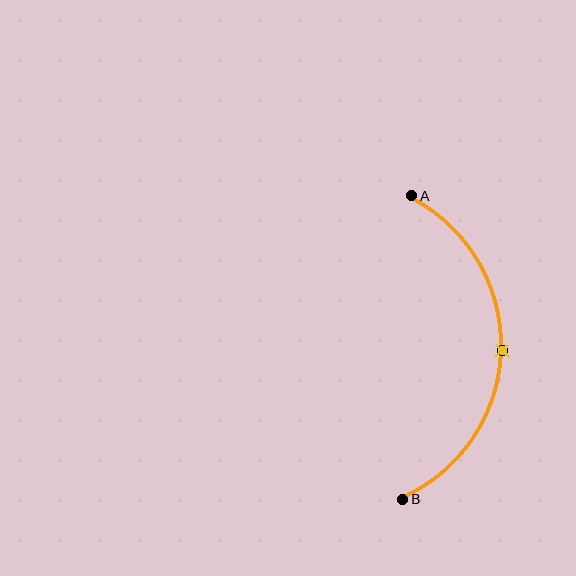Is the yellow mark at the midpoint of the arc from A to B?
Yes. The yellow mark lies on the arc at equal arc-length from both A and B — it is the arc midpoint.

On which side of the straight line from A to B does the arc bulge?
The arc bulges to the right of the straight line connecting A and B.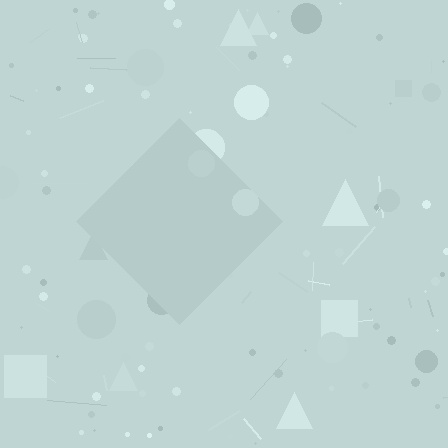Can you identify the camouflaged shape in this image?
The camouflaged shape is a diamond.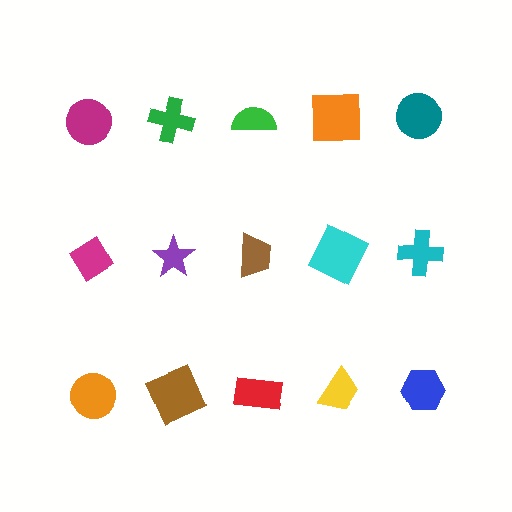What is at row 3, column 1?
An orange circle.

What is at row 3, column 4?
A yellow trapezoid.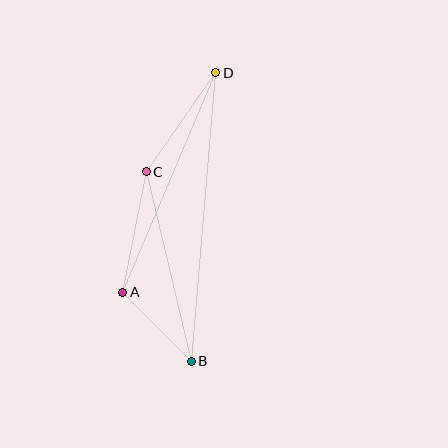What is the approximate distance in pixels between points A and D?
The distance between A and D is approximately 238 pixels.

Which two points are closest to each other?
Points A and B are closest to each other.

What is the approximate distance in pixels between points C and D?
The distance between C and D is approximately 121 pixels.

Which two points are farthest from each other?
Points B and D are farthest from each other.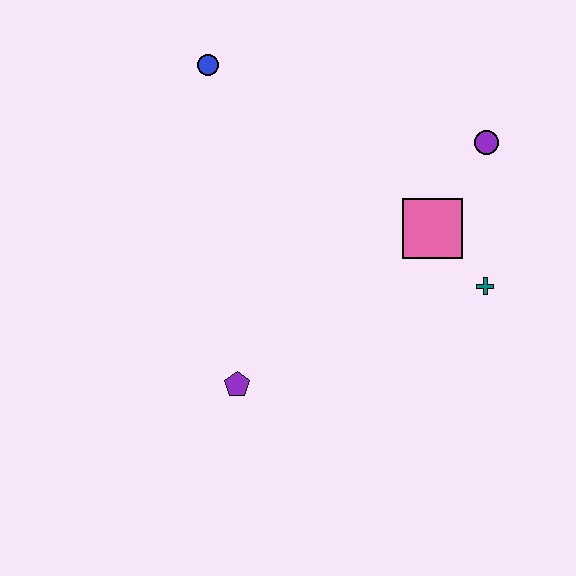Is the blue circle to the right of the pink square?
No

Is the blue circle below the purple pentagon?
No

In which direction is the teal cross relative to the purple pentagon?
The teal cross is to the right of the purple pentagon.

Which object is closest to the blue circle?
The pink square is closest to the blue circle.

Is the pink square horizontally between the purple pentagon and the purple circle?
Yes